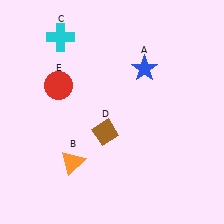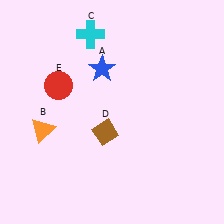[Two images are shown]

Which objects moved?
The objects that moved are: the blue star (A), the orange triangle (B), the cyan cross (C).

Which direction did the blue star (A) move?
The blue star (A) moved left.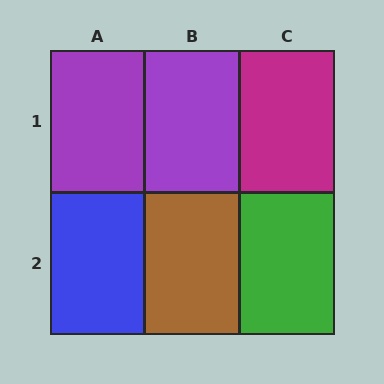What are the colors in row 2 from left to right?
Blue, brown, green.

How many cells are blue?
1 cell is blue.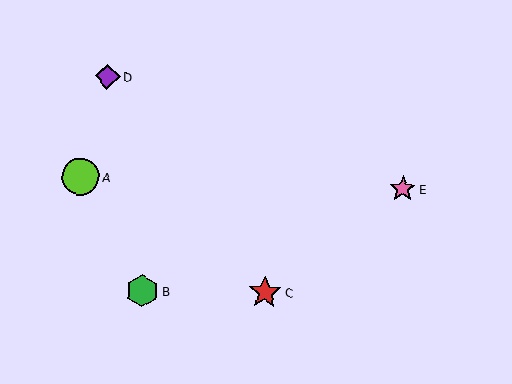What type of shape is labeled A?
Shape A is a lime circle.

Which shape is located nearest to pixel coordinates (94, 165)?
The lime circle (labeled A) at (81, 176) is nearest to that location.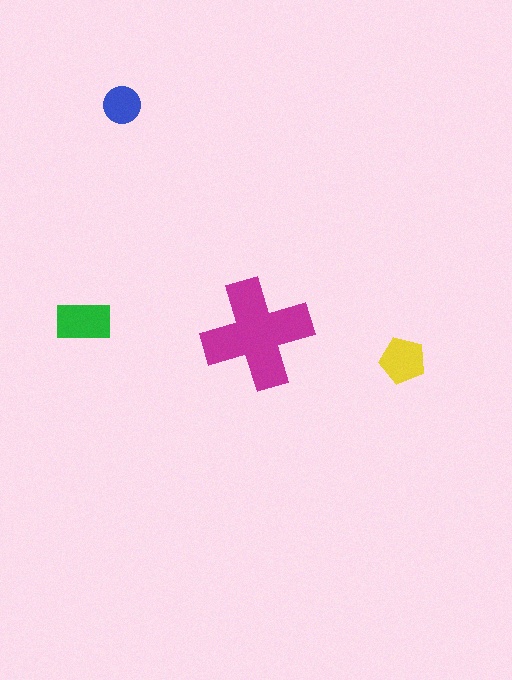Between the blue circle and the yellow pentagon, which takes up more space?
The yellow pentagon.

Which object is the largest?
The magenta cross.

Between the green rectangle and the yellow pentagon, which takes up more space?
The green rectangle.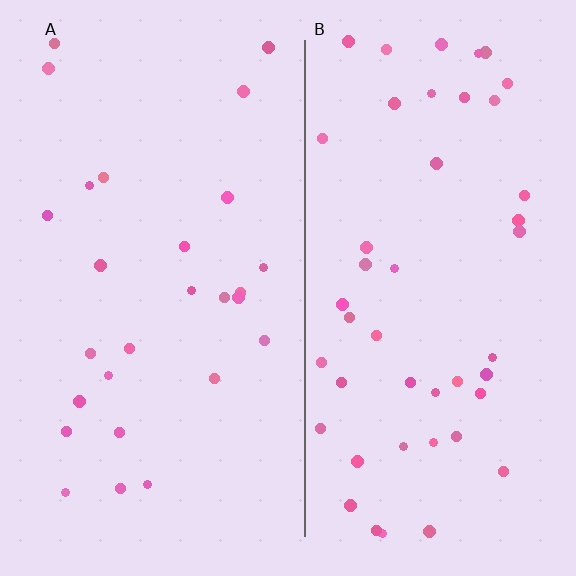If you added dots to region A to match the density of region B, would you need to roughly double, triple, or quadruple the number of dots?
Approximately double.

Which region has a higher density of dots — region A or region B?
B (the right).